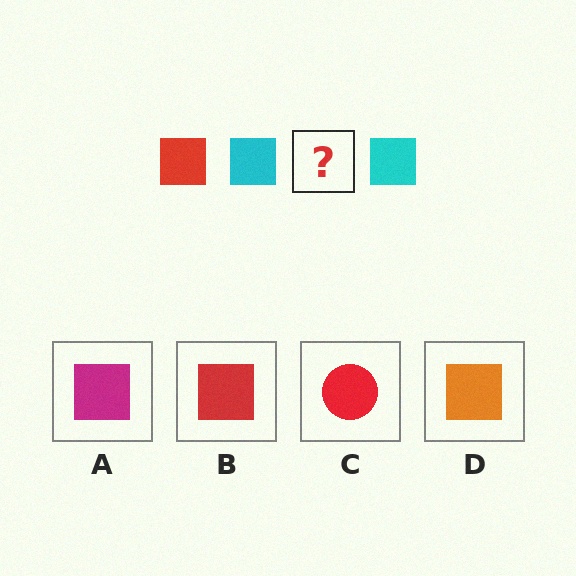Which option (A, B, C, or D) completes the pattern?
B.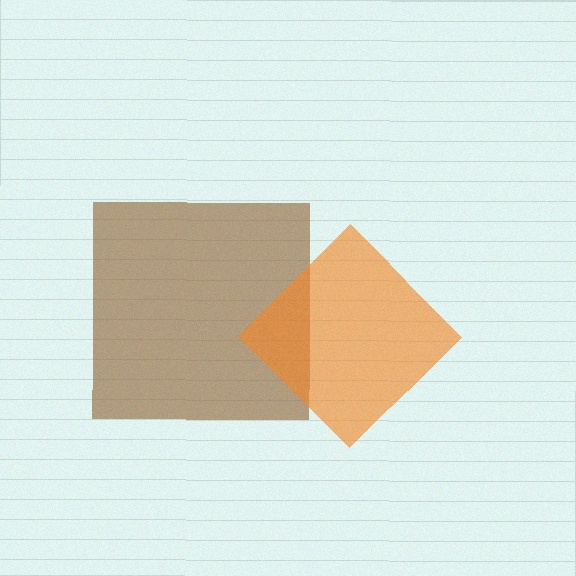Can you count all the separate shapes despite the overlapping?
Yes, there are 2 separate shapes.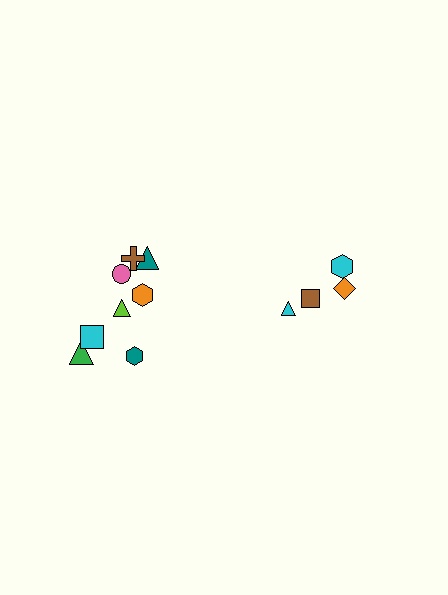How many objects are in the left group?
There are 8 objects.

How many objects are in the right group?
There are 4 objects.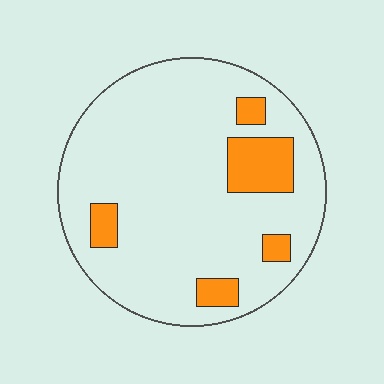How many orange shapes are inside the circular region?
5.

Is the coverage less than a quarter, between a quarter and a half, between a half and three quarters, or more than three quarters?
Less than a quarter.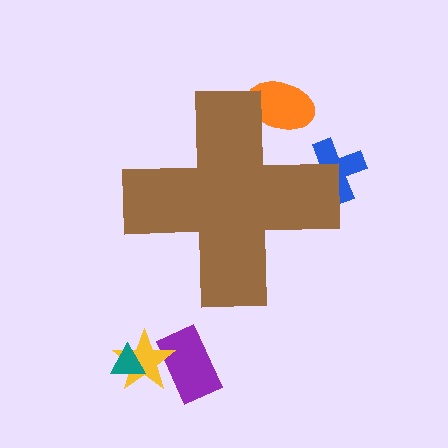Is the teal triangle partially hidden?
No, the teal triangle is fully visible.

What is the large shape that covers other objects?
A brown cross.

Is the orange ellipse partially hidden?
Yes, the orange ellipse is partially hidden behind the brown cross.